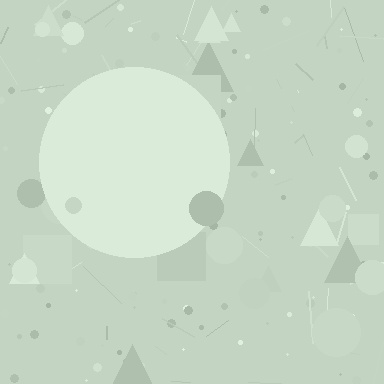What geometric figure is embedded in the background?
A circle is embedded in the background.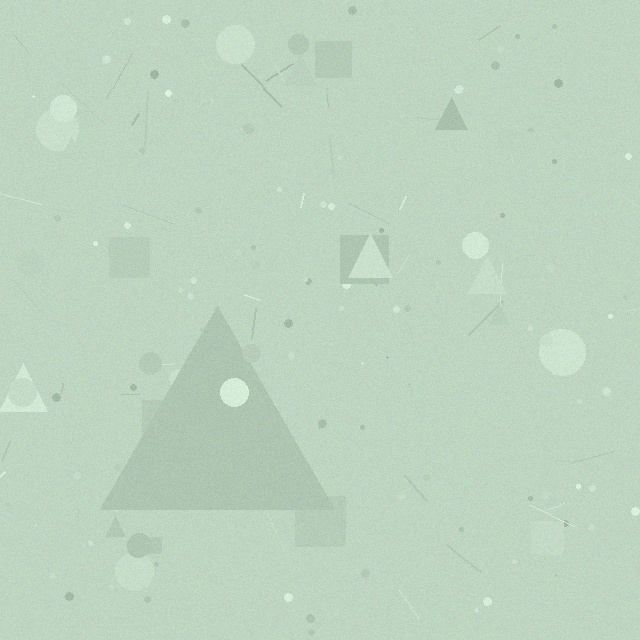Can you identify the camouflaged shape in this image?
The camouflaged shape is a triangle.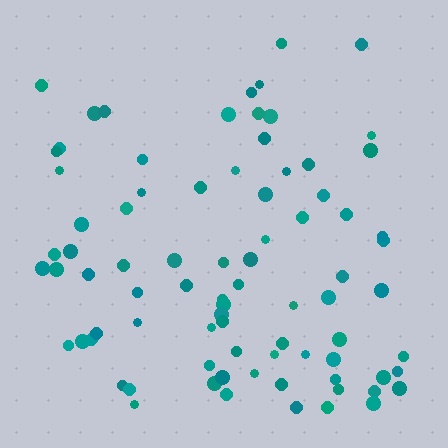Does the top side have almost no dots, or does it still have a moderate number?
Still a moderate number, just noticeably fewer than the bottom.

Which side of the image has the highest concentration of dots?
The bottom.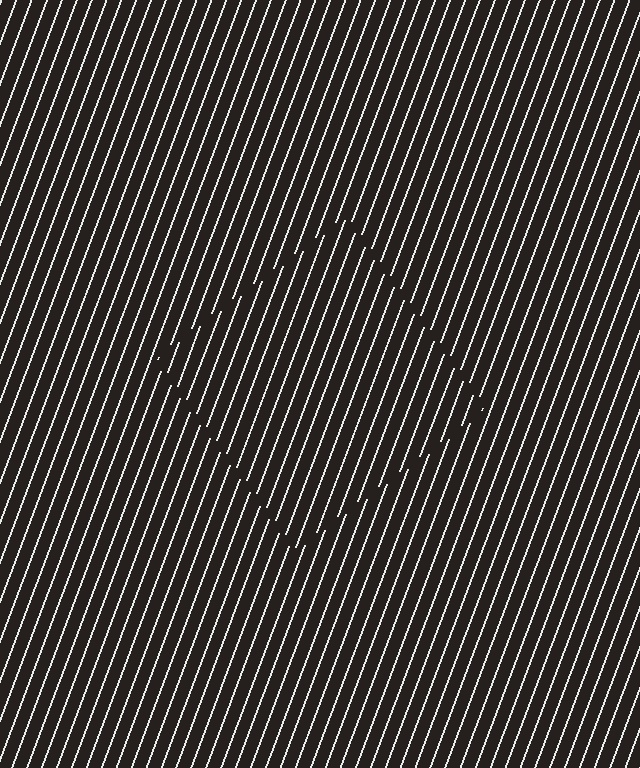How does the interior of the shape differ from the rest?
The interior of the shape contains the same grating, shifted by half a period — the contour is defined by the phase discontinuity where line-ends from the inner and outer gratings abut.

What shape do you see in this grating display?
An illusory square. The interior of the shape contains the same grating, shifted by half a period — the contour is defined by the phase discontinuity where line-ends from the inner and outer gratings abut.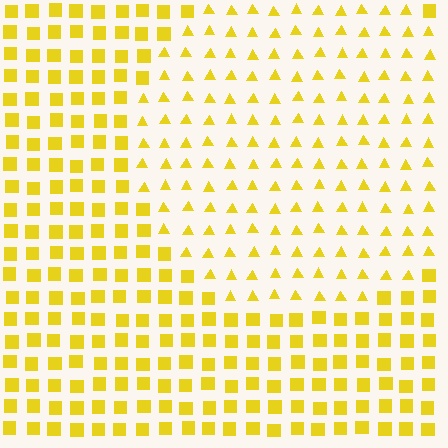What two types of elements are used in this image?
The image uses triangles inside the circle region and squares outside it.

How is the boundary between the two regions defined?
The boundary is defined by a change in element shape: triangles inside vs. squares outside. All elements share the same color and spacing.